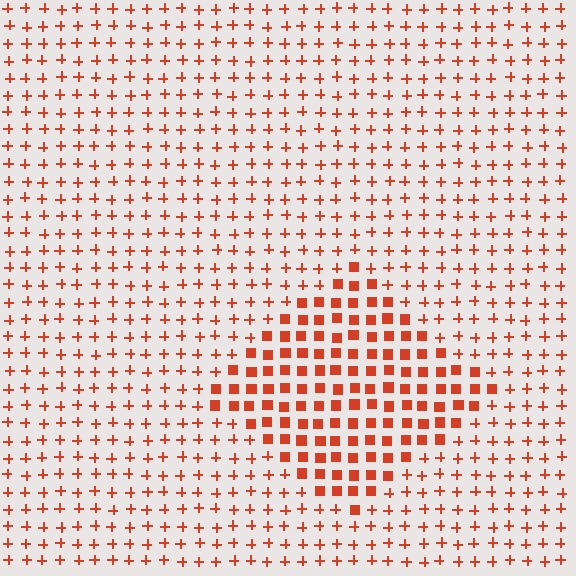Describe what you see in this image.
The image is filled with small red elements arranged in a uniform grid. A diamond-shaped region contains squares, while the surrounding area contains plus signs. The boundary is defined purely by the change in element shape.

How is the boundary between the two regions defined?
The boundary is defined by a change in element shape: squares inside vs. plus signs outside. All elements share the same color and spacing.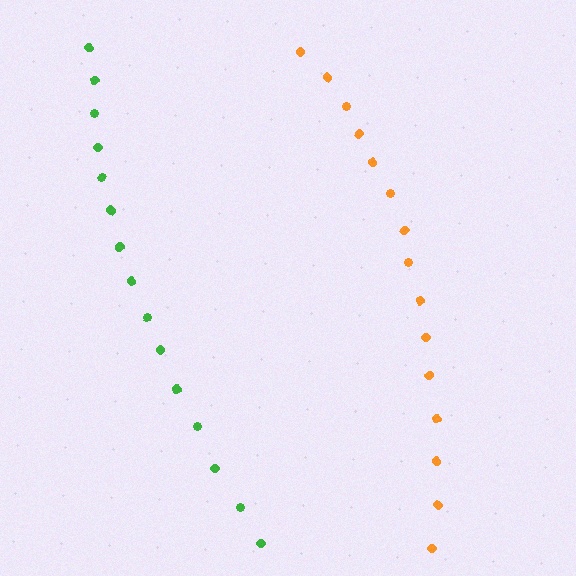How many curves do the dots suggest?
There are 2 distinct paths.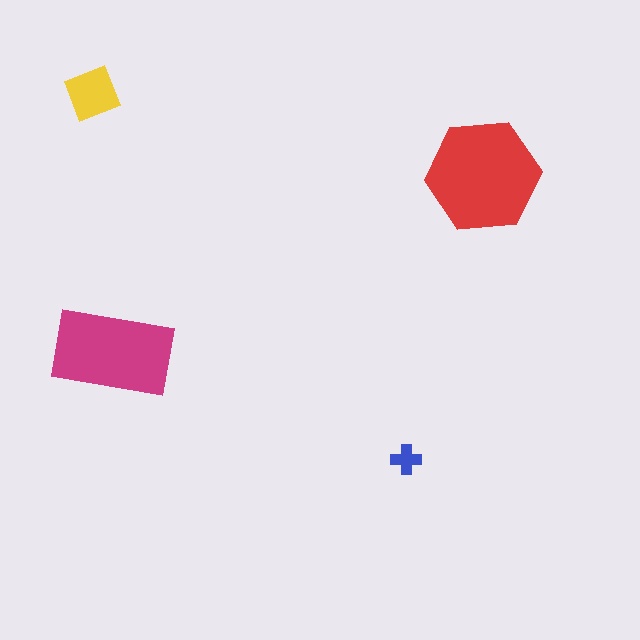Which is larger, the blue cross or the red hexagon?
The red hexagon.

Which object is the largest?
The red hexagon.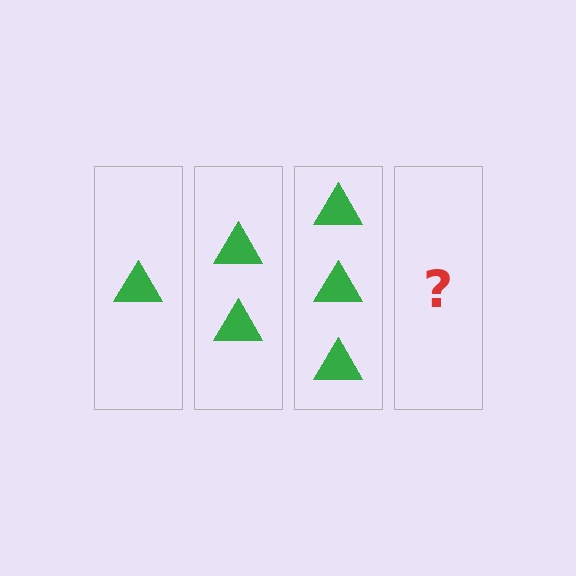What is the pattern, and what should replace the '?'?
The pattern is that each step adds one more triangle. The '?' should be 4 triangles.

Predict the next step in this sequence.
The next step is 4 triangles.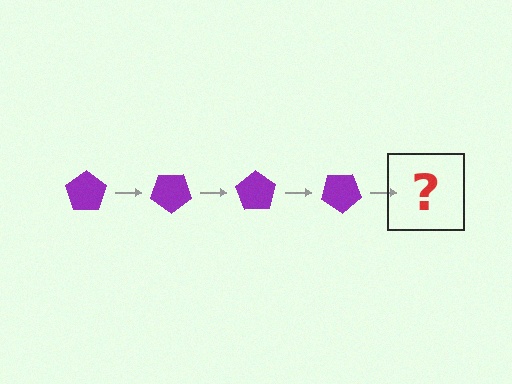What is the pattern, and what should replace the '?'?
The pattern is that the pentagon rotates 35 degrees each step. The '?' should be a purple pentagon rotated 140 degrees.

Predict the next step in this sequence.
The next step is a purple pentagon rotated 140 degrees.